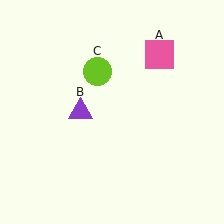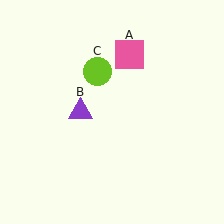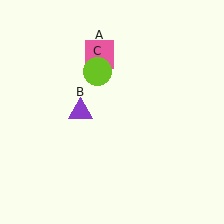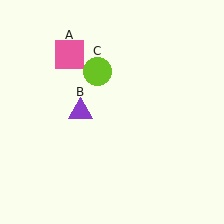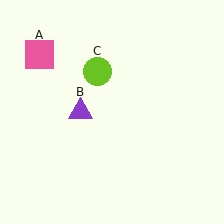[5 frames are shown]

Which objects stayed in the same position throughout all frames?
Purple triangle (object B) and lime circle (object C) remained stationary.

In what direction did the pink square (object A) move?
The pink square (object A) moved left.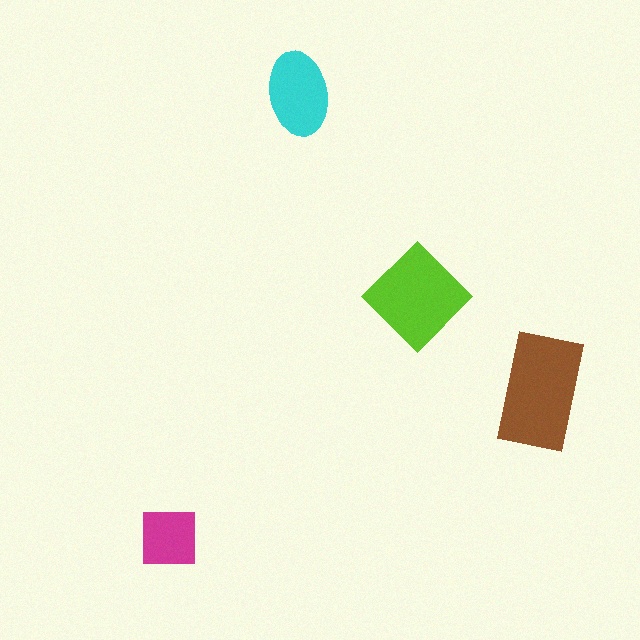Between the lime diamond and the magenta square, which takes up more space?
The lime diamond.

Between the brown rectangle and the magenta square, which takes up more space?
The brown rectangle.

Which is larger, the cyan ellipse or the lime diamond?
The lime diamond.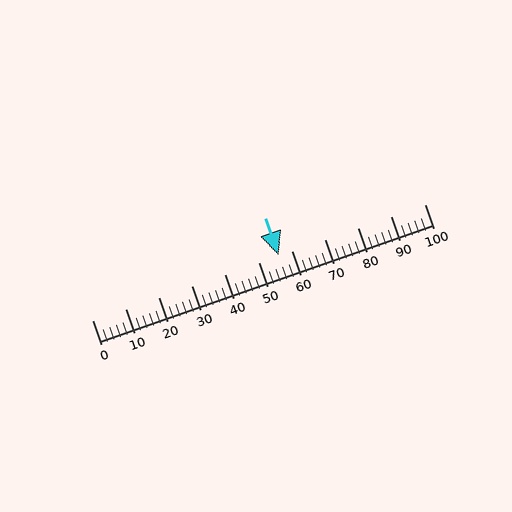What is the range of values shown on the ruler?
The ruler shows values from 0 to 100.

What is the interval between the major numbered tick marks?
The major tick marks are spaced 10 units apart.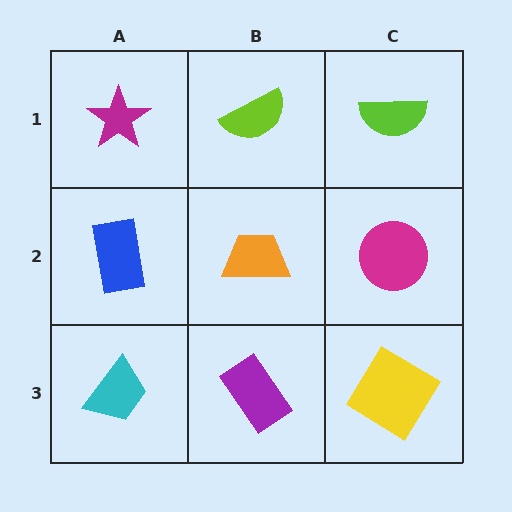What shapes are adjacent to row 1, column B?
An orange trapezoid (row 2, column B), a magenta star (row 1, column A), a lime semicircle (row 1, column C).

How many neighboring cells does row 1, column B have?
3.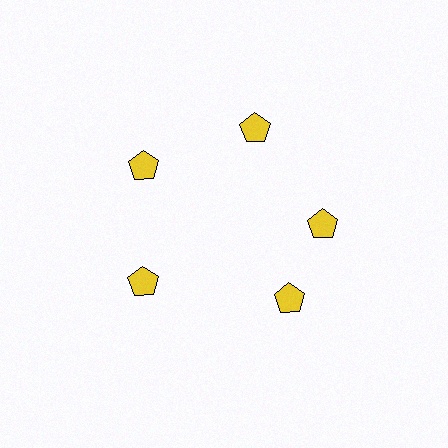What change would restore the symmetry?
The symmetry would be restored by rotating it back into even spacing with its neighbors so that all 5 pentagons sit at equal angles and equal distance from the center.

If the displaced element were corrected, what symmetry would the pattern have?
It would have 5-fold rotational symmetry — the pattern would map onto itself every 72 degrees.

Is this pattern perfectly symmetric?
No. The 5 yellow pentagons are arranged in a ring, but one element near the 5 o'clock position is rotated out of alignment along the ring, breaking the 5-fold rotational symmetry.